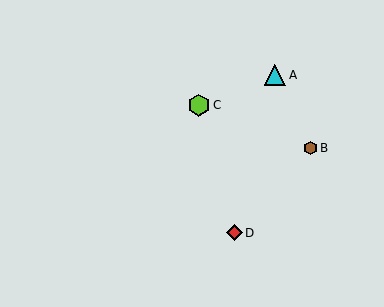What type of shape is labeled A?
Shape A is a cyan triangle.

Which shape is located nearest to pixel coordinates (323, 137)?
The brown hexagon (labeled B) at (311, 148) is nearest to that location.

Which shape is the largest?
The lime hexagon (labeled C) is the largest.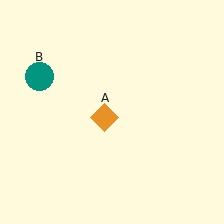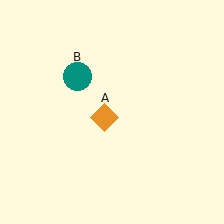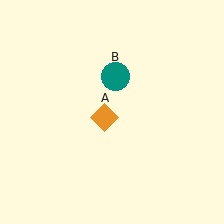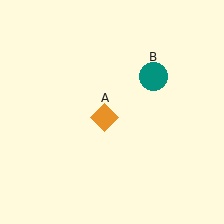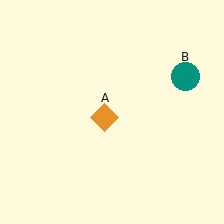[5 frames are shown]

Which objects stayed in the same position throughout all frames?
Orange diamond (object A) remained stationary.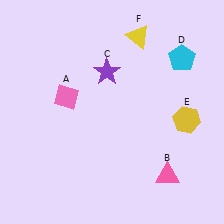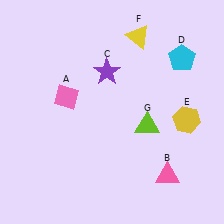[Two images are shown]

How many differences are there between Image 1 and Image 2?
There is 1 difference between the two images.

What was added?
A lime triangle (G) was added in Image 2.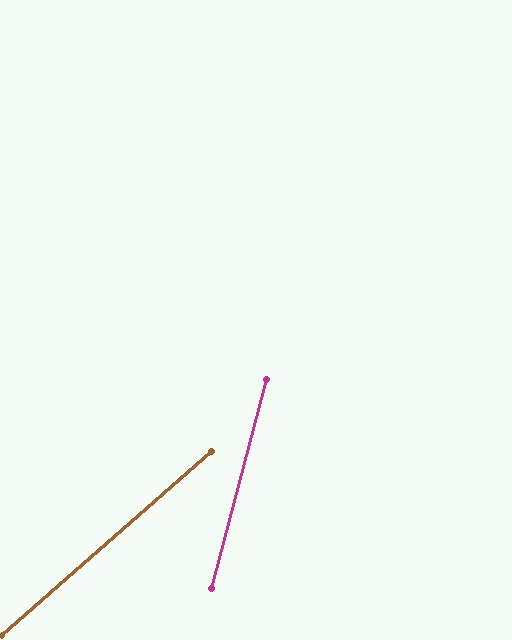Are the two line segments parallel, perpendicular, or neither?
Neither parallel nor perpendicular — they differ by about 34°.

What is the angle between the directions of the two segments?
Approximately 34 degrees.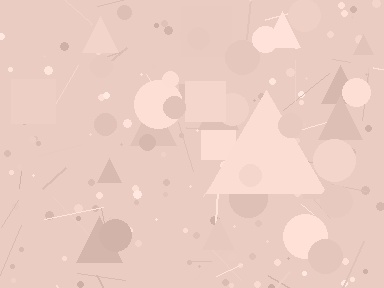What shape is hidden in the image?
A triangle is hidden in the image.